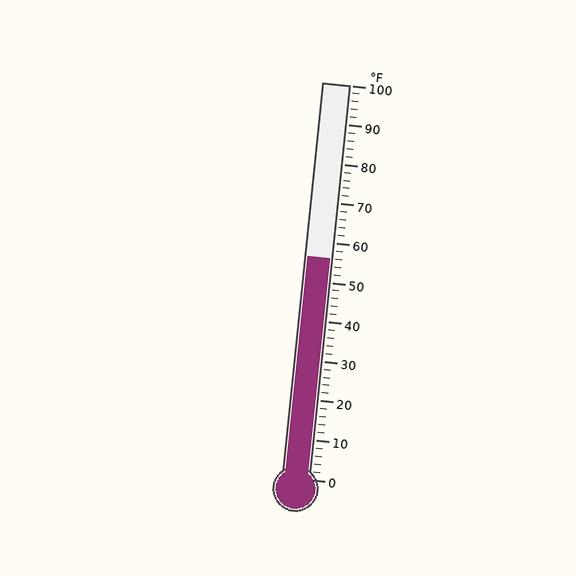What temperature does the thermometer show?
The thermometer shows approximately 56°F.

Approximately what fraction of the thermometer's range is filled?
The thermometer is filled to approximately 55% of its range.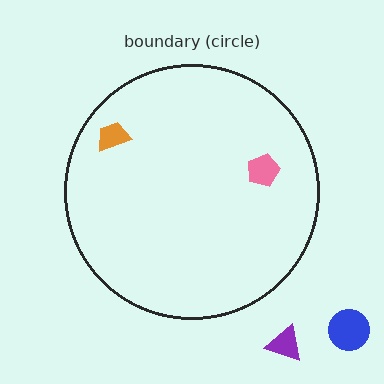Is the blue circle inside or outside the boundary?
Outside.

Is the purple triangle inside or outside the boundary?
Outside.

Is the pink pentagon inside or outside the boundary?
Inside.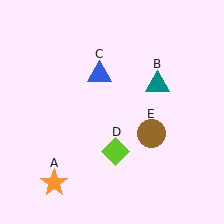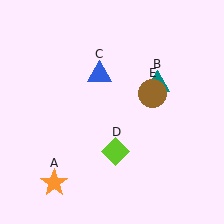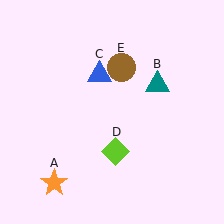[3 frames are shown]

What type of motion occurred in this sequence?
The brown circle (object E) rotated counterclockwise around the center of the scene.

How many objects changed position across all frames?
1 object changed position: brown circle (object E).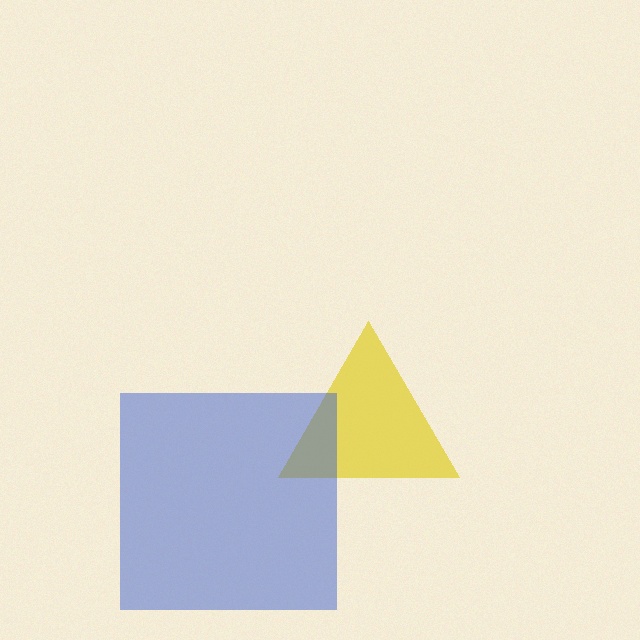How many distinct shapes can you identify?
There are 2 distinct shapes: a yellow triangle, a blue square.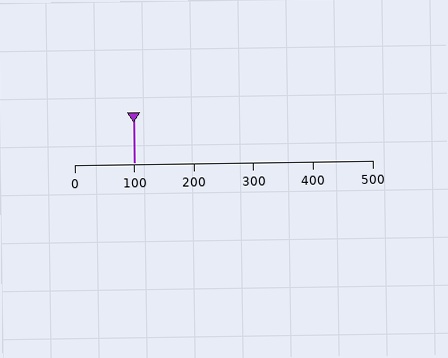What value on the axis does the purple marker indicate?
The marker indicates approximately 100.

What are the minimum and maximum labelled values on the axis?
The axis runs from 0 to 500.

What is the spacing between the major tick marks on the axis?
The major ticks are spaced 100 apart.